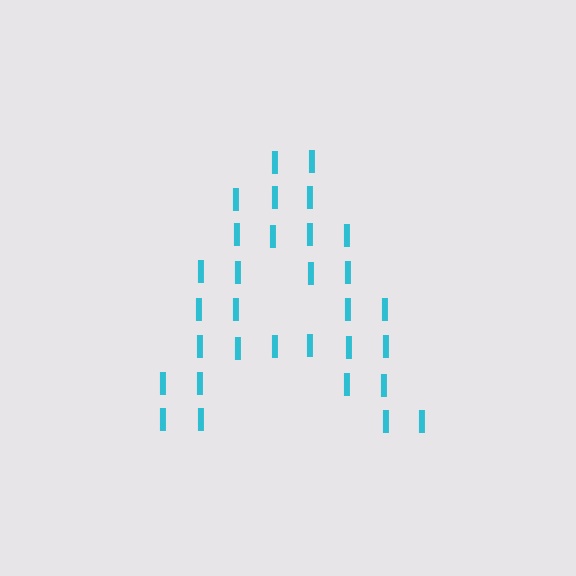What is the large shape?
The large shape is the letter A.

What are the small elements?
The small elements are letter I's.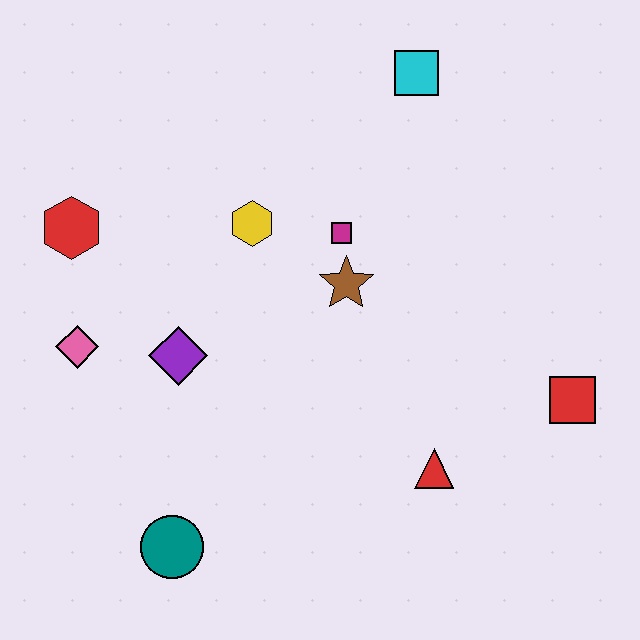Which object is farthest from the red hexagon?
The red square is farthest from the red hexagon.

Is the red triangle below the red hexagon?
Yes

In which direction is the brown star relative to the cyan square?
The brown star is below the cyan square.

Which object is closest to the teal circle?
The purple diamond is closest to the teal circle.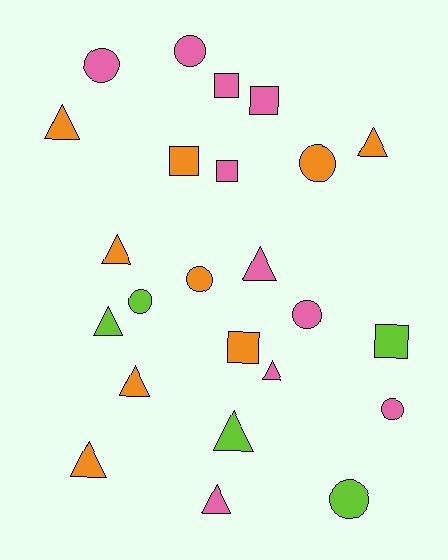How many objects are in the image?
There are 24 objects.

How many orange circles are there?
There are 2 orange circles.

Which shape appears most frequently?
Triangle, with 10 objects.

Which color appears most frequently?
Pink, with 10 objects.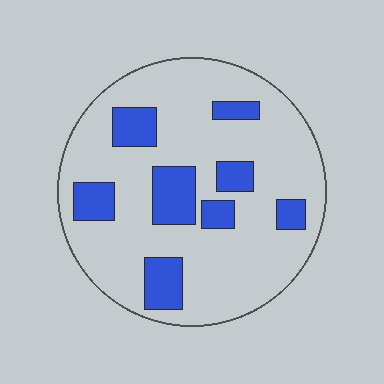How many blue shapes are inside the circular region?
8.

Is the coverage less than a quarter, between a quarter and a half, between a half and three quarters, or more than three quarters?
Less than a quarter.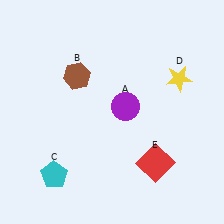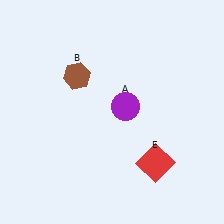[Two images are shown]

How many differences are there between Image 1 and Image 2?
There are 2 differences between the two images.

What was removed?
The yellow star (D), the cyan pentagon (C) were removed in Image 2.